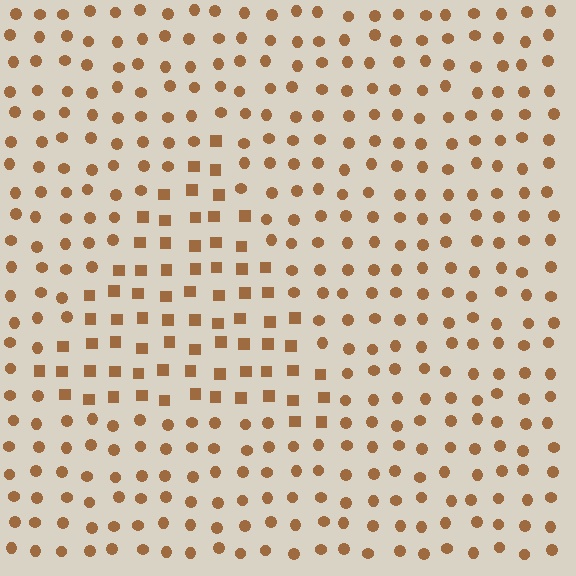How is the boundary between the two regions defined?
The boundary is defined by a change in element shape: squares inside vs. circles outside. All elements share the same color and spacing.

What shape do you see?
I see a triangle.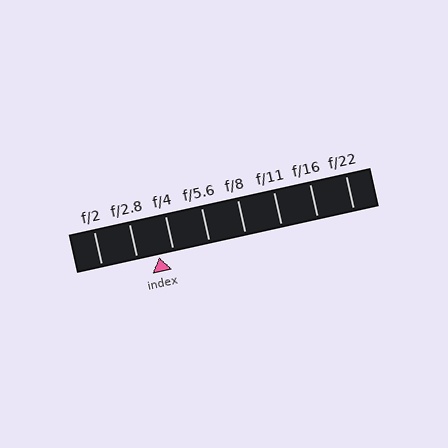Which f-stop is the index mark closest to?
The index mark is closest to f/4.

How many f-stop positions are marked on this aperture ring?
There are 8 f-stop positions marked.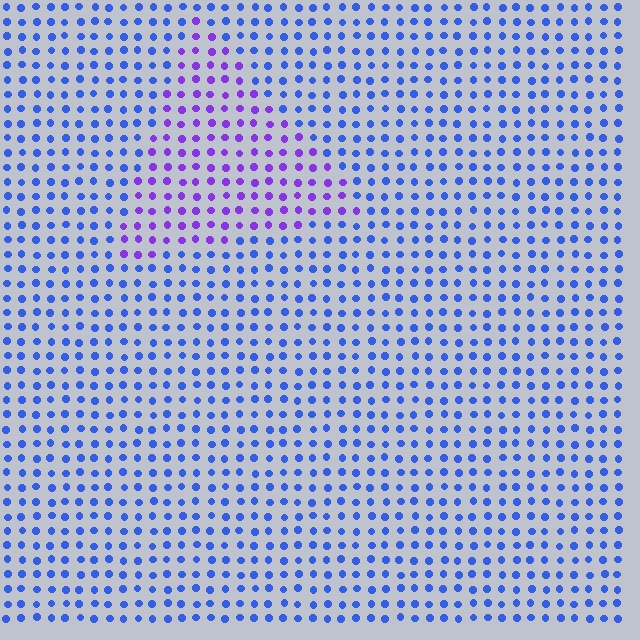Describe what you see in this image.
The image is filled with small blue elements in a uniform arrangement. A triangle-shaped region is visible where the elements are tinted to a slightly different hue, forming a subtle color boundary.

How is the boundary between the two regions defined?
The boundary is defined purely by a slight shift in hue (about 43 degrees). Spacing, size, and orientation are identical on both sides.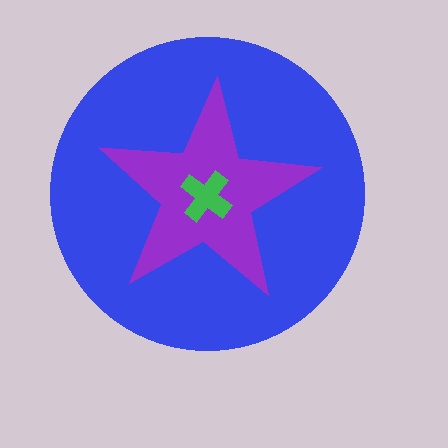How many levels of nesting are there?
3.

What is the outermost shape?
The blue circle.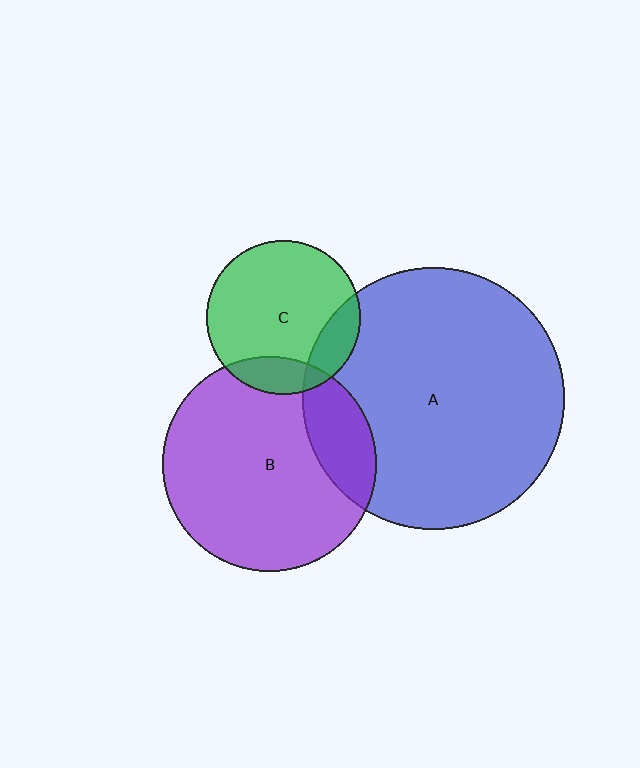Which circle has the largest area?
Circle A (blue).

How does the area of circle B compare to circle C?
Approximately 1.9 times.